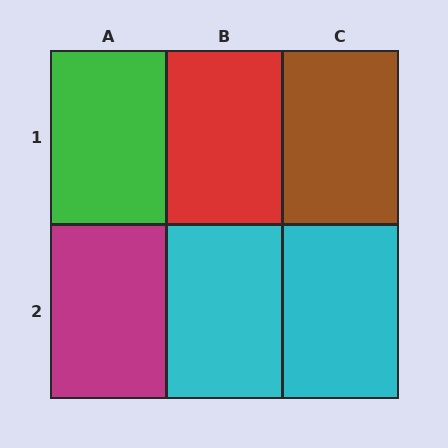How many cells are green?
1 cell is green.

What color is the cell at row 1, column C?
Brown.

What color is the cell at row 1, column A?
Green.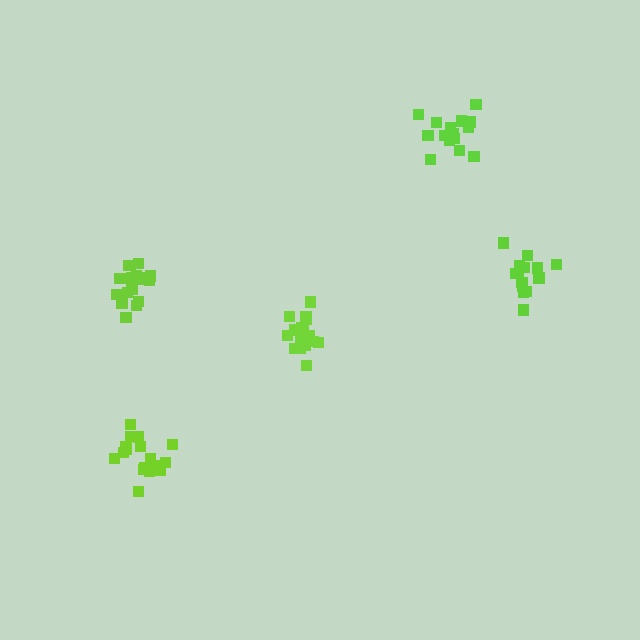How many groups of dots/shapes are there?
There are 5 groups.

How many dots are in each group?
Group 1: 18 dots, Group 2: 18 dots, Group 3: 16 dots, Group 4: 15 dots, Group 5: 19 dots (86 total).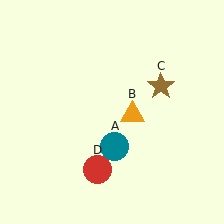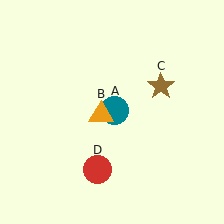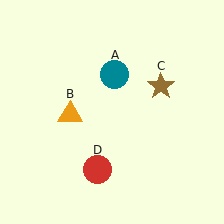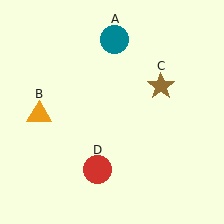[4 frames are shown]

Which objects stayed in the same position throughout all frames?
Brown star (object C) and red circle (object D) remained stationary.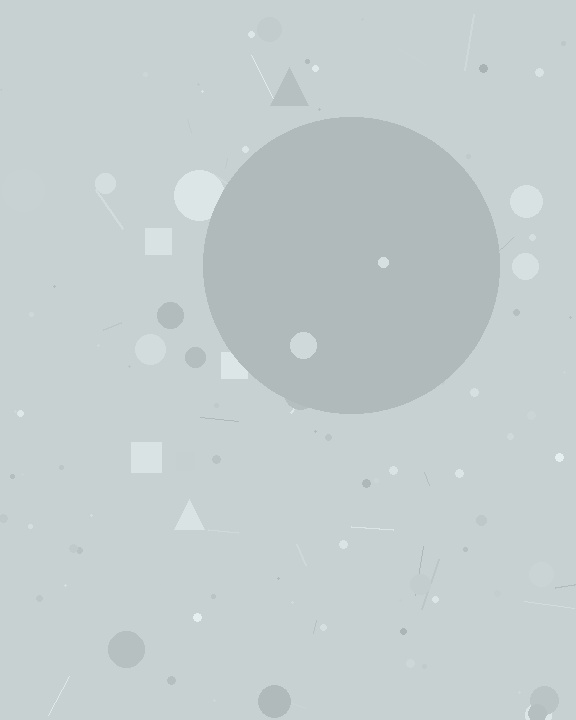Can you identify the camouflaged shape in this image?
The camouflaged shape is a circle.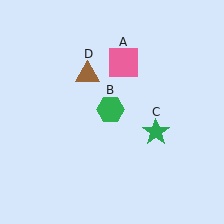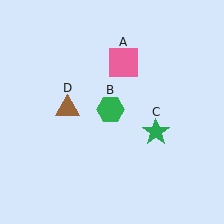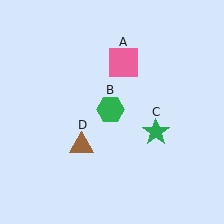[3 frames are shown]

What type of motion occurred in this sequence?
The brown triangle (object D) rotated counterclockwise around the center of the scene.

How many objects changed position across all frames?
1 object changed position: brown triangle (object D).